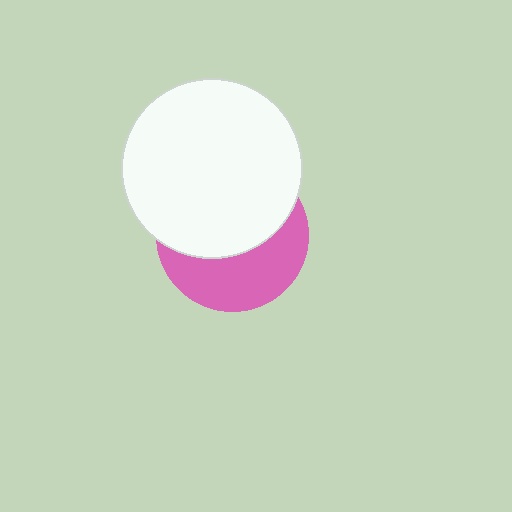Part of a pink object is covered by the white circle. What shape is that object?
It is a circle.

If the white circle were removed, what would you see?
You would see the complete pink circle.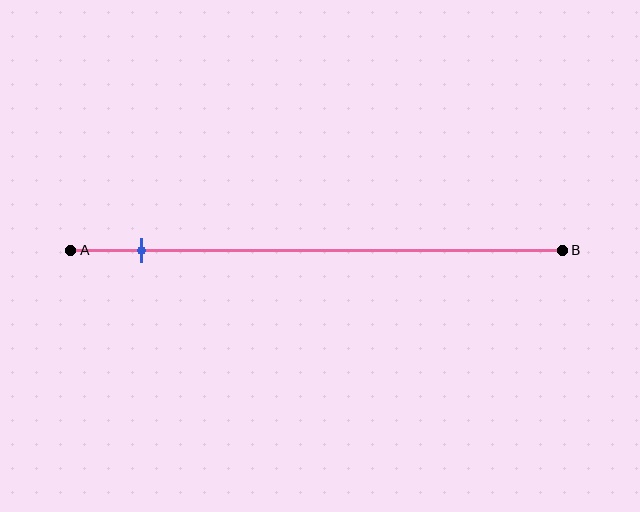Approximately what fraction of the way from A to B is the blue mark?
The blue mark is approximately 15% of the way from A to B.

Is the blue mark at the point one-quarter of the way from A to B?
No, the mark is at about 15% from A, not at the 25% one-quarter point.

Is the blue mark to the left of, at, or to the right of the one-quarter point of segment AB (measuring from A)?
The blue mark is to the left of the one-quarter point of segment AB.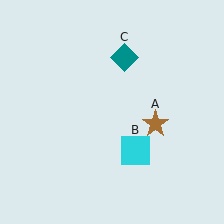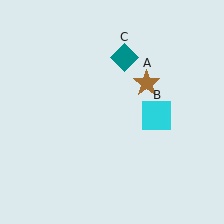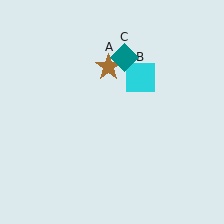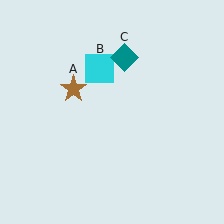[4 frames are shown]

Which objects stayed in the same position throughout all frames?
Teal diamond (object C) remained stationary.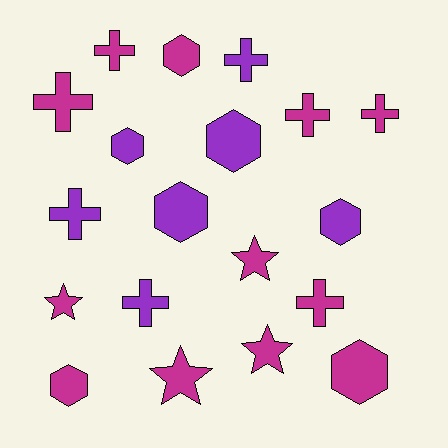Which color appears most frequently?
Magenta, with 12 objects.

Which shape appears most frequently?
Cross, with 8 objects.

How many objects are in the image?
There are 19 objects.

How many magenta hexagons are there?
There are 3 magenta hexagons.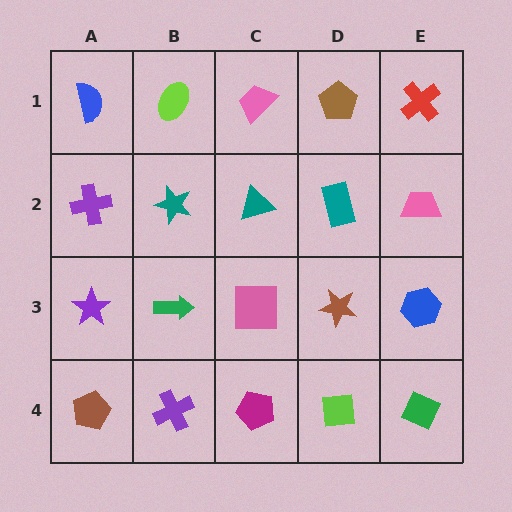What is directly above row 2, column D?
A brown pentagon.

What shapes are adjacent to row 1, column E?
A pink trapezoid (row 2, column E), a brown pentagon (row 1, column D).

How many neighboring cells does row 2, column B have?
4.